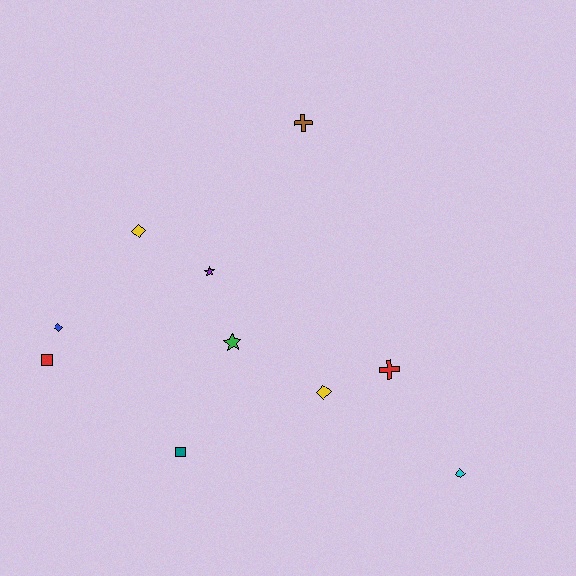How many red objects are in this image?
There are 2 red objects.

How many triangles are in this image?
There are no triangles.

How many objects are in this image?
There are 10 objects.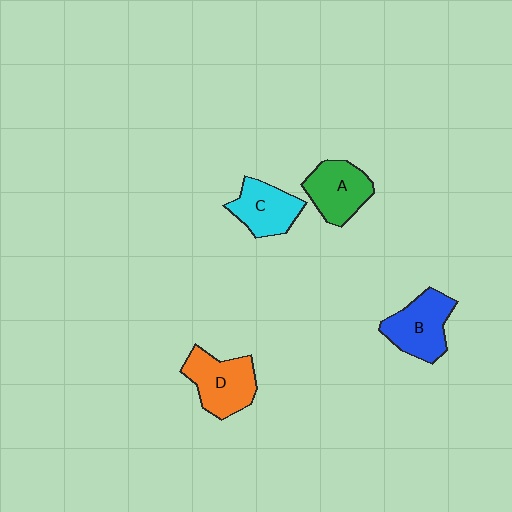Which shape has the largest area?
Shape D (orange).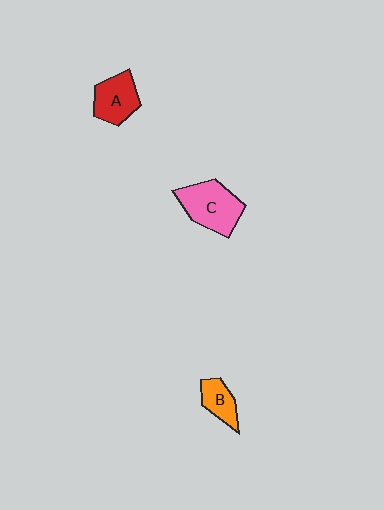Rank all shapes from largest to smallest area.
From largest to smallest: C (pink), A (red), B (orange).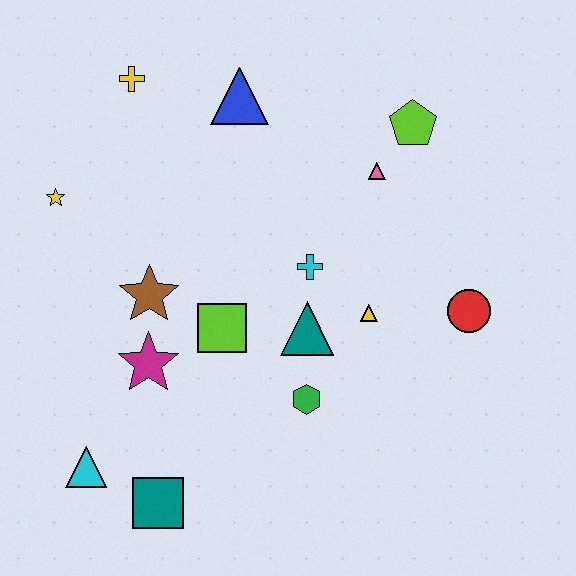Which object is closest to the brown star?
The magenta star is closest to the brown star.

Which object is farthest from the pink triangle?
The cyan triangle is farthest from the pink triangle.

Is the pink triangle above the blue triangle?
No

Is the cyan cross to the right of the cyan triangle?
Yes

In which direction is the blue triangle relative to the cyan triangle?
The blue triangle is above the cyan triangle.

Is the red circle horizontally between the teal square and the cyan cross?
No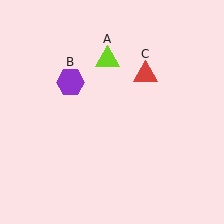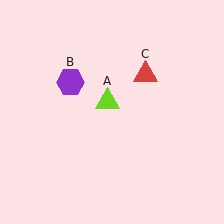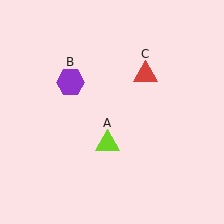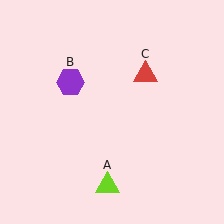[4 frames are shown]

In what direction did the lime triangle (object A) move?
The lime triangle (object A) moved down.